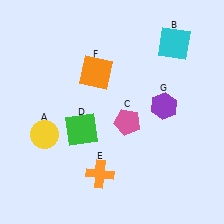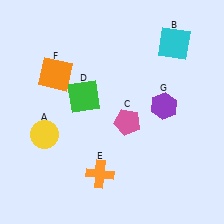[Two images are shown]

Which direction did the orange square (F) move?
The orange square (F) moved left.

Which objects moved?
The objects that moved are: the green square (D), the orange square (F).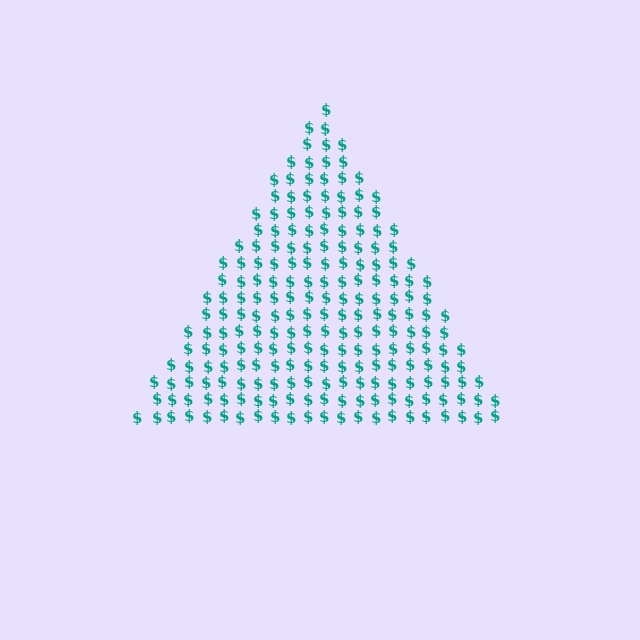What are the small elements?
The small elements are dollar signs.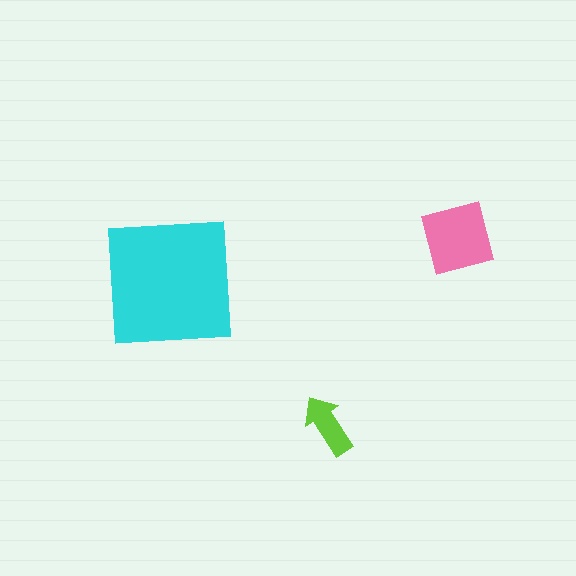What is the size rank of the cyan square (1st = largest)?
1st.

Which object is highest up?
The pink square is topmost.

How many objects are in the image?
There are 3 objects in the image.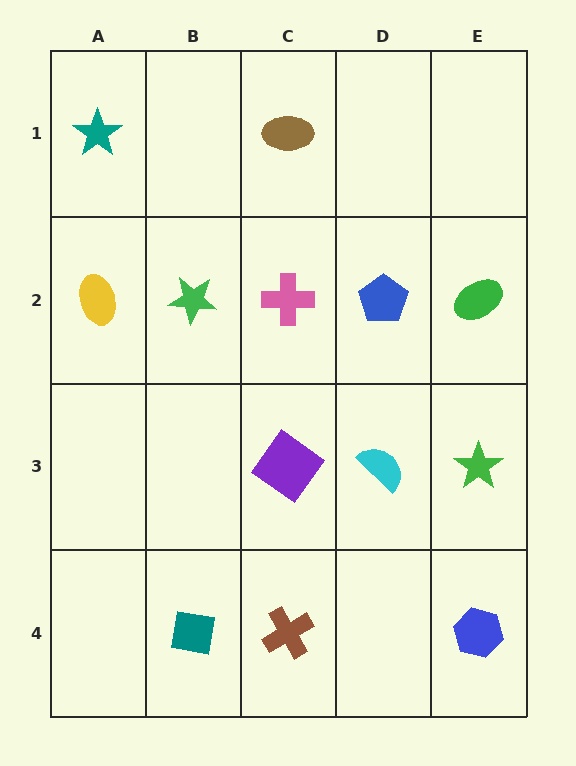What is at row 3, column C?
A purple diamond.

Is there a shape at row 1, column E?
No, that cell is empty.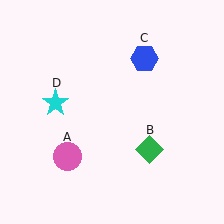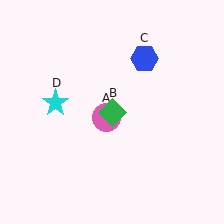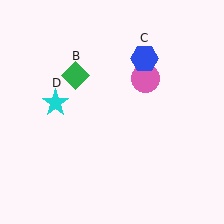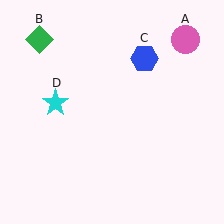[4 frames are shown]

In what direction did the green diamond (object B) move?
The green diamond (object B) moved up and to the left.